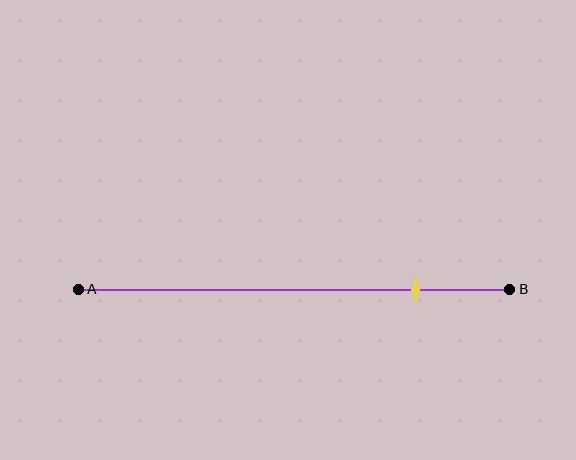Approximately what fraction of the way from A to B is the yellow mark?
The yellow mark is approximately 80% of the way from A to B.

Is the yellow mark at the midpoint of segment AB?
No, the mark is at about 80% from A, not at the 50% midpoint.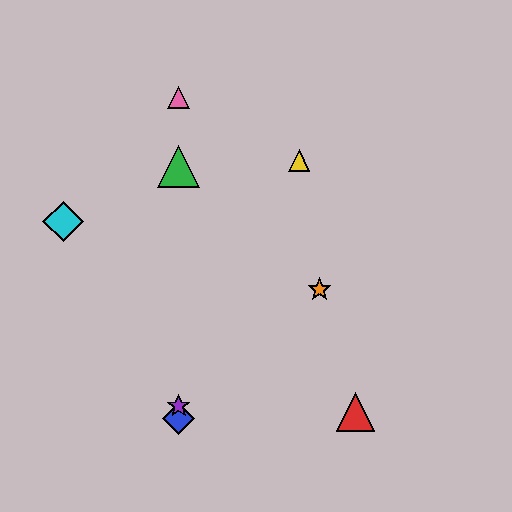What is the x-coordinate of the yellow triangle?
The yellow triangle is at x≈299.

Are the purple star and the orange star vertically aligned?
No, the purple star is at x≈179 and the orange star is at x≈320.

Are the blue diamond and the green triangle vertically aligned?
Yes, both are at x≈179.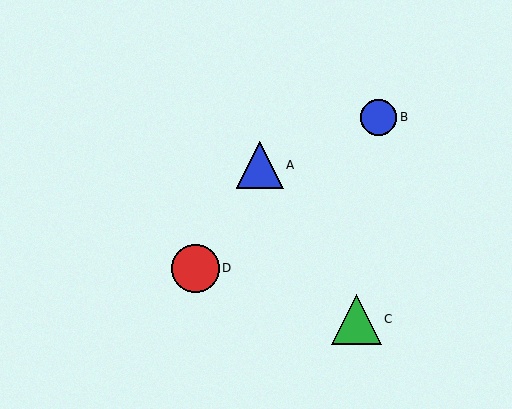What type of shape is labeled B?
Shape B is a blue circle.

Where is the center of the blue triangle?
The center of the blue triangle is at (260, 165).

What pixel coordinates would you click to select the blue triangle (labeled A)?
Click at (260, 165) to select the blue triangle A.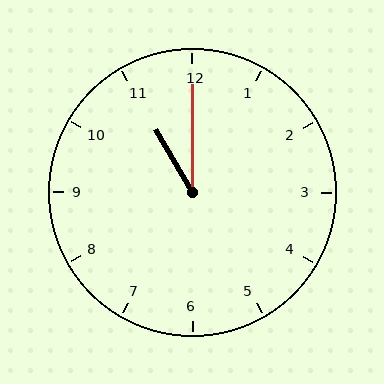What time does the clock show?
11:00.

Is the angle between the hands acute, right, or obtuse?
It is acute.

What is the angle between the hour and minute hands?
Approximately 30 degrees.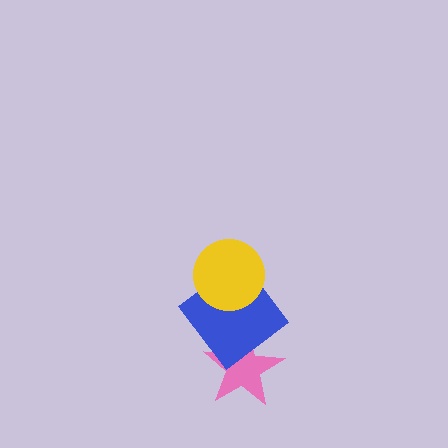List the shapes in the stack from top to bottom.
From top to bottom: the yellow circle, the blue diamond, the pink star.